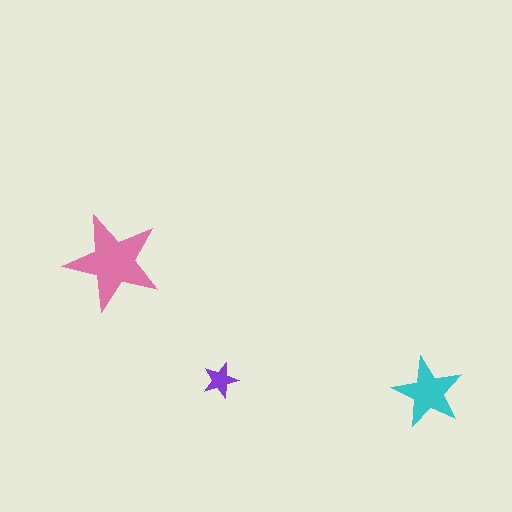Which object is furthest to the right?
The cyan star is rightmost.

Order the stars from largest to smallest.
the pink one, the cyan one, the purple one.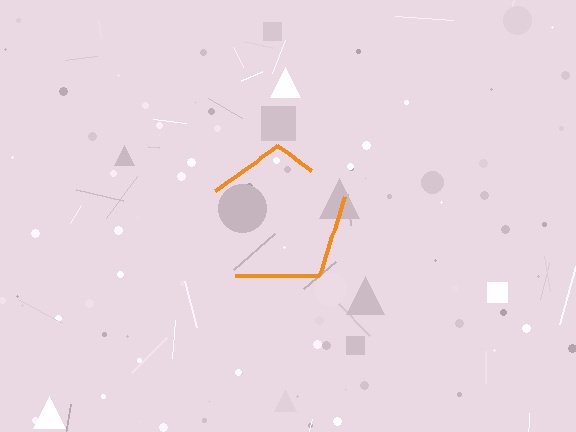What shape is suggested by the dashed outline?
The dashed outline suggests a pentagon.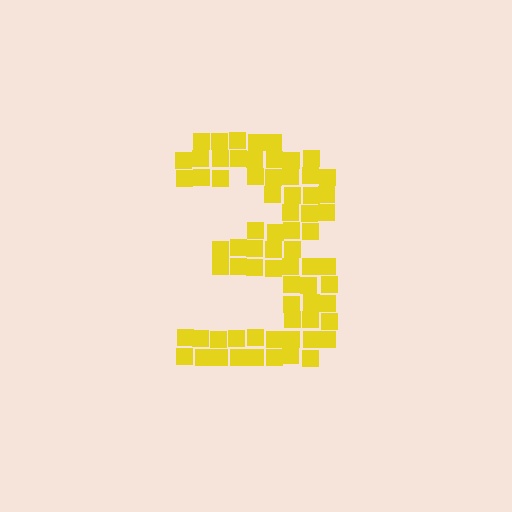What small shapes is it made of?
It is made of small squares.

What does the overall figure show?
The overall figure shows the digit 3.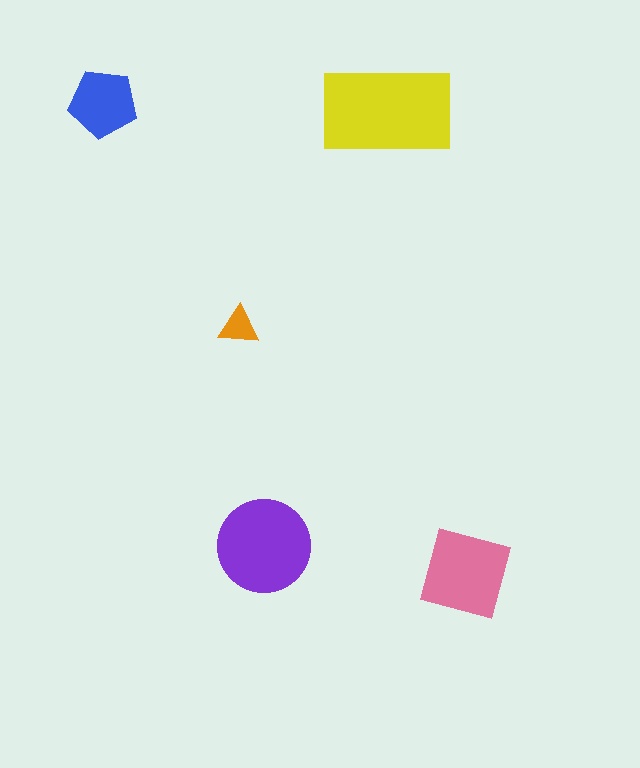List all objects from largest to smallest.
The yellow rectangle, the purple circle, the pink square, the blue pentagon, the orange triangle.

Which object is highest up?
The blue pentagon is topmost.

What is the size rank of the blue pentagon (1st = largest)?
4th.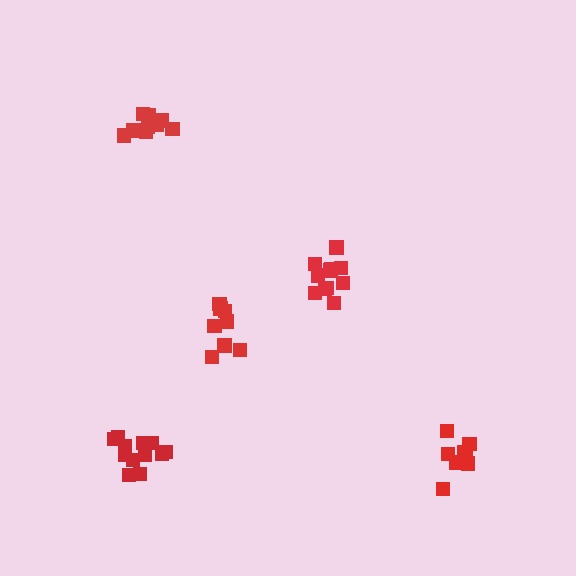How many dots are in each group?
Group 1: 11 dots, Group 2: 8 dots, Group 3: 11 dots, Group 4: 12 dots, Group 5: 8 dots (50 total).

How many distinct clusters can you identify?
There are 5 distinct clusters.